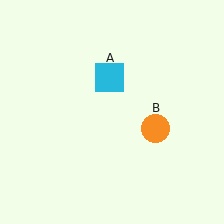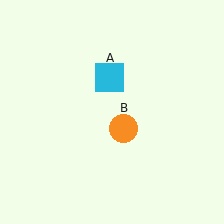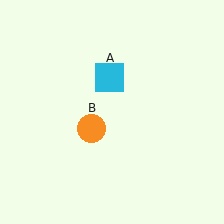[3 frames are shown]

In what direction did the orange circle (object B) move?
The orange circle (object B) moved left.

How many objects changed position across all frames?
1 object changed position: orange circle (object B).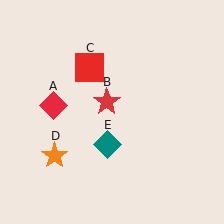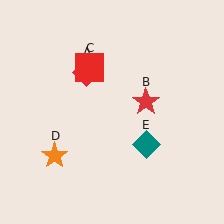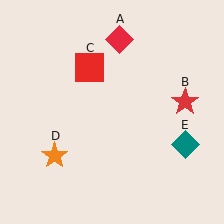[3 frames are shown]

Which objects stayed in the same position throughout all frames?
Red square (object C) and orange star (object D) remained stationary.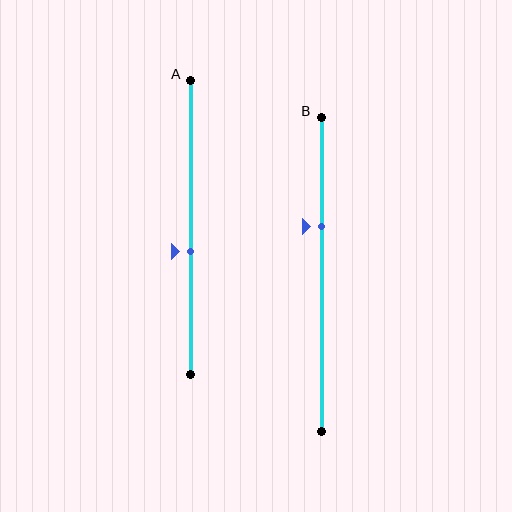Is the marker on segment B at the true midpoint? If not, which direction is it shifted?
No, the marker on segment B is shifted upward by about 15% of the segment length.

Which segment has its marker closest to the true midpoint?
Segment A has its marker closest to the true midpoint.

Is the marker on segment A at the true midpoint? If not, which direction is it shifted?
No, the marker on segment A is shifted downward by about 8% of the segment length.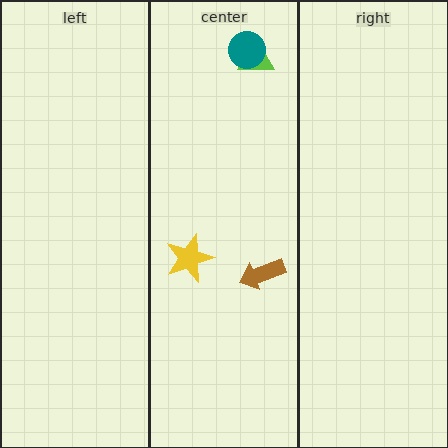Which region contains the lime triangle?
The center region.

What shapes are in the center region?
The lime triangle, the yellow star, the teal circle, the brown arrow.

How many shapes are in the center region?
4.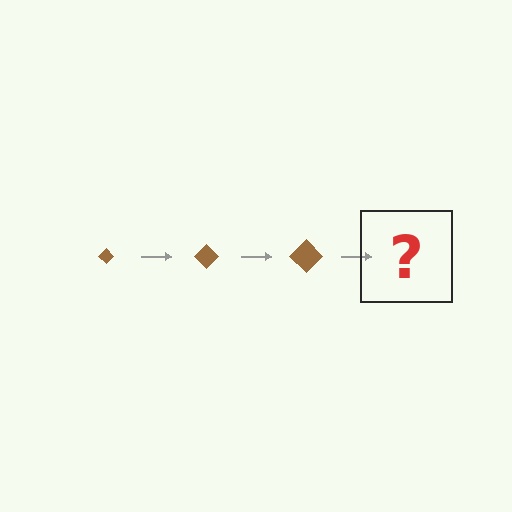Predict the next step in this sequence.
The next step is a brown diamond, larger than the previous one.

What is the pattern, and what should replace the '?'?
The pattern is that the diamond gets progressively larger each step. The '?' should be a brown diamond, larger than the previous one.